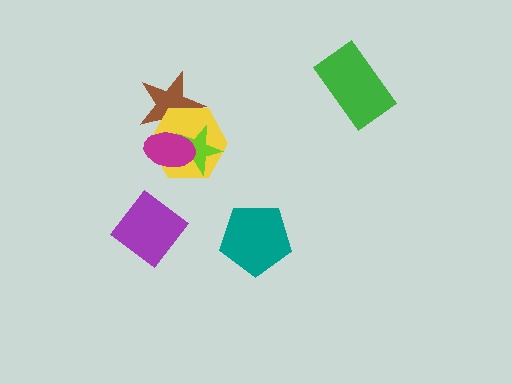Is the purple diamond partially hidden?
No, no other shape covers it.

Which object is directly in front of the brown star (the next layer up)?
The yellow hexagon is directly in front of the brown star.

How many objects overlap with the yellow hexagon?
3 objects overlap with the yellow hexagon.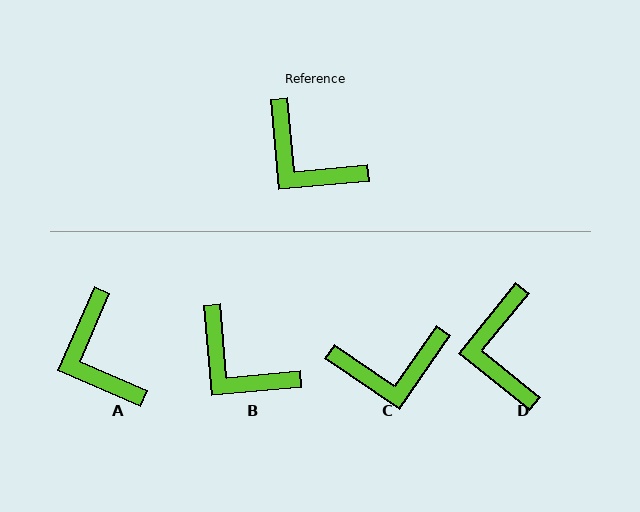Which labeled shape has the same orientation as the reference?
B.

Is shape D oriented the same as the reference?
No, it is off by about 44 degrees.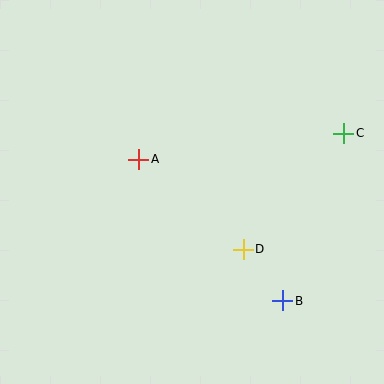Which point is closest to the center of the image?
Point A at (139, 159) is closest to the center.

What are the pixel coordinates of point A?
Point A is at (139, 159).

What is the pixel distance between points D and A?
The distance between D and A is 138 pixels.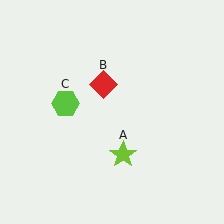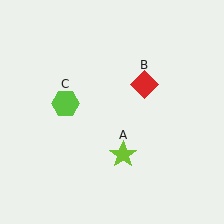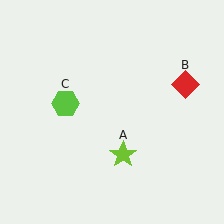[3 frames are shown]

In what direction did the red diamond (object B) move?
The red diamond (object B) moved right.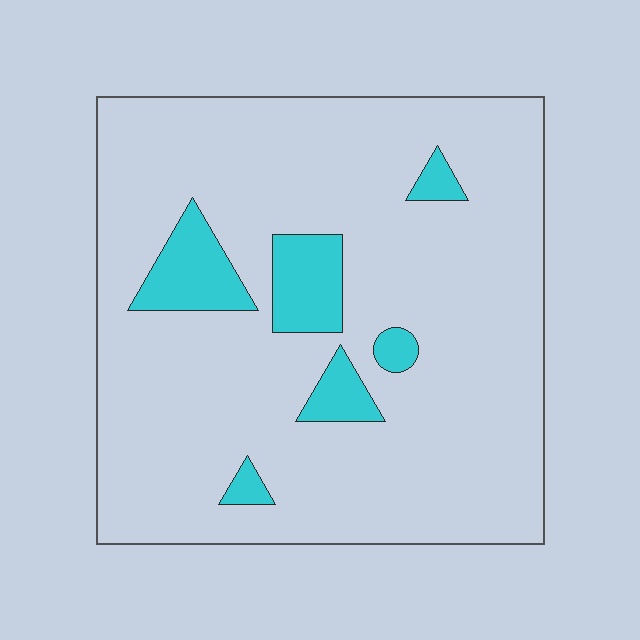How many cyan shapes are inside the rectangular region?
6.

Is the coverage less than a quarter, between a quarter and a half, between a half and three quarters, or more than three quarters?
Less than a quarter.